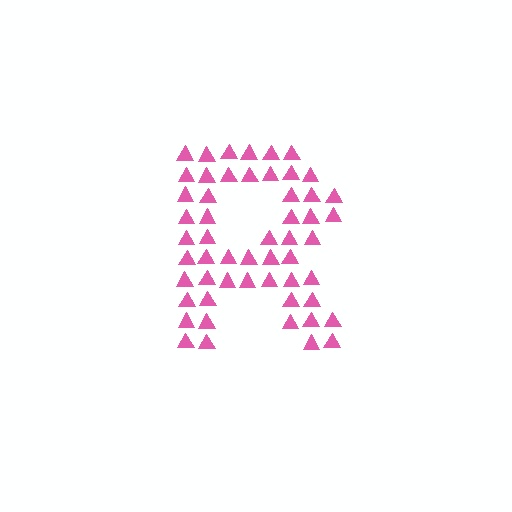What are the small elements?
The small elements are triangles.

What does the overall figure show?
The overall figure shows the letter R.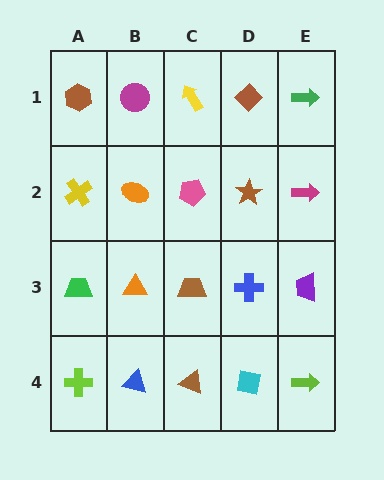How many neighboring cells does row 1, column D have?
3.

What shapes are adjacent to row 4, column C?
A brown trapezoid (row 3, column C), a blue triangle (row 4, column B), a cyan square (row 4, column D).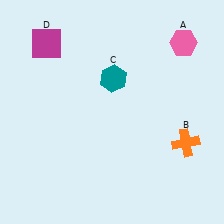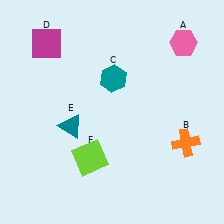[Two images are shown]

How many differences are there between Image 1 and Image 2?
There are 2 differences between the two images.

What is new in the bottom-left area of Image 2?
A lime square (F) was added in the bottom-left area of Image 2.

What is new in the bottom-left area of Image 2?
A teal triangle (E) was added in the bottom-left area of Image 2.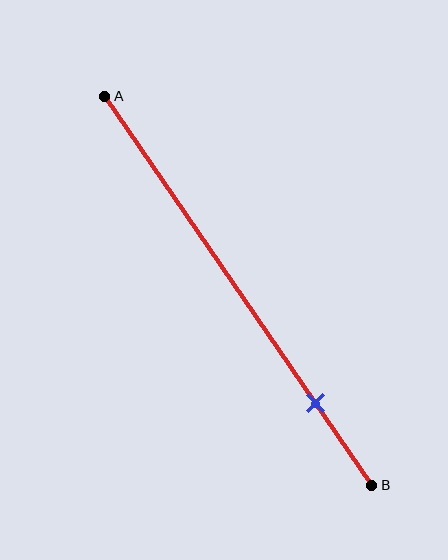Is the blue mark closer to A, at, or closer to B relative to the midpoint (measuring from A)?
The blue mark is closer to point B than the midpoint of segment AB.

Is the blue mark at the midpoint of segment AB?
No, the mark is at about 80% from A, not at the 50% midpoint.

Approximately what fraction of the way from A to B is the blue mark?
The blue mark is approximately 80% of the way from A to B.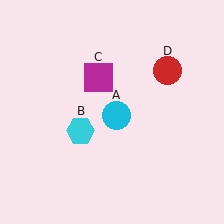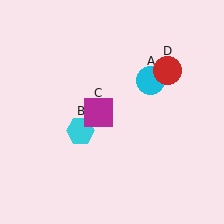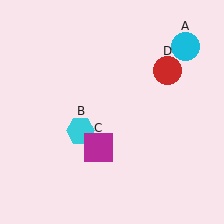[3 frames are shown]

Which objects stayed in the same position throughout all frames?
Cyan hexagon (object B) and red circle (object D) remained stationary.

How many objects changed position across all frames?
2 objects changed position: cyan circle (object A), magenta square (object C).